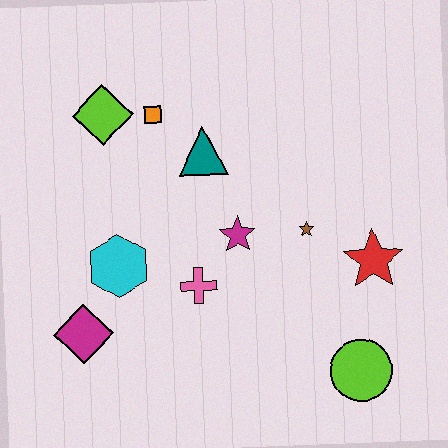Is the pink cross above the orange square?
No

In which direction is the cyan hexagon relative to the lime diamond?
The cyan hexagon is below the lime diamond.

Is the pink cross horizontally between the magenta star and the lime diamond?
Yes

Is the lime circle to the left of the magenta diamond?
No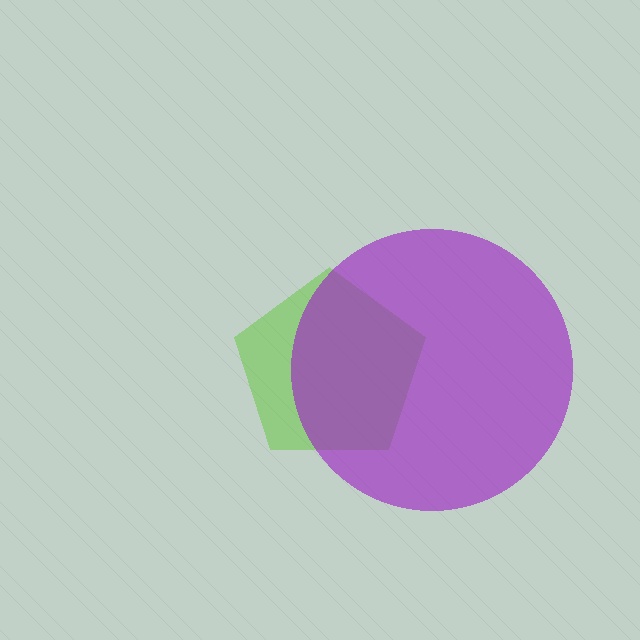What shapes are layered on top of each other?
The layered shapes are: a lime pentagon, a purple circle.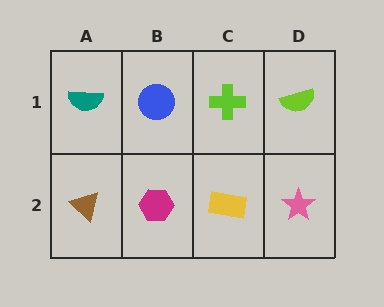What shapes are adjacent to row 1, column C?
A yellow rectangle (row 2, column C), a blue circle (row 1, column B), a lime semicircle (row 1, column D).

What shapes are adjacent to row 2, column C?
A lime cross (row 1, column C), a magenta hexagon (row 2, column B), a pink star (row 2, column D).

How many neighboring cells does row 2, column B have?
3.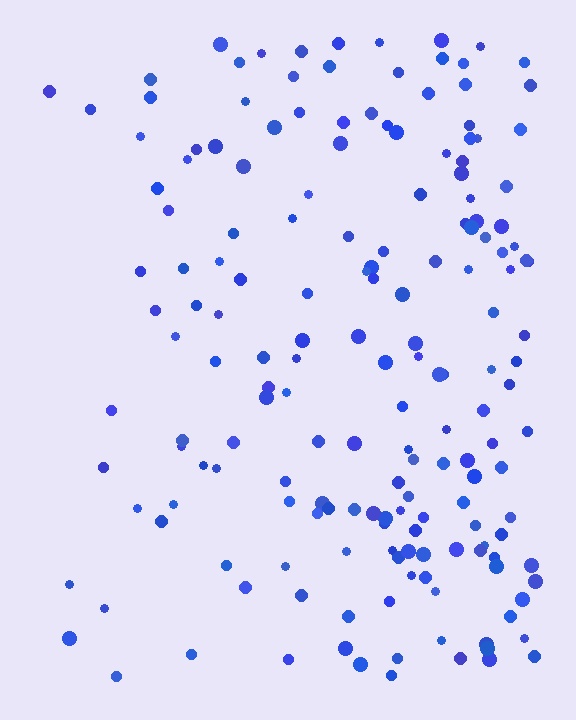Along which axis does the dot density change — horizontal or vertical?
Horizontal.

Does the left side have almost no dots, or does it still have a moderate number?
Still a moderate number, just noticeably fewer than the right.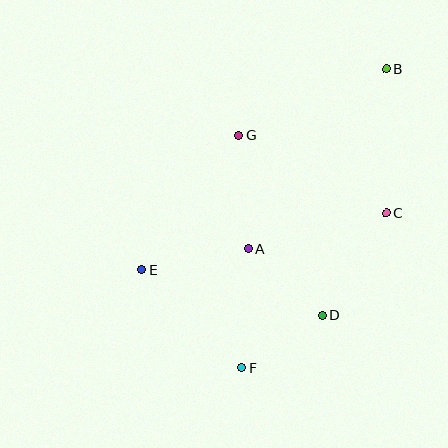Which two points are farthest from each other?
Points B and F are farthest from each other.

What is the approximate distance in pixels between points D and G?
The distance between D and G is approximately 198 pixels.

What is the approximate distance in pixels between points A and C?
The distance between A and C is approximately 142 pixels.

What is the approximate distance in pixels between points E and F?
The distance between E and F is approximately 140 pixels.